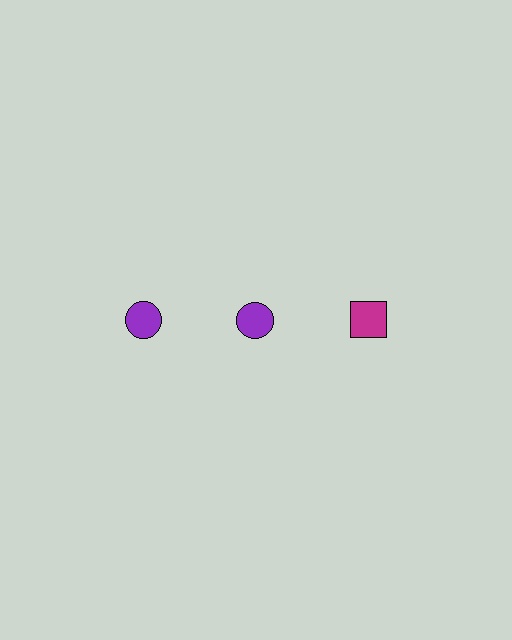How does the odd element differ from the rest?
It differs in both color (magenta instead of purple) and shape (square instead of circle).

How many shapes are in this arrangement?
There are 3 shapes arranged in a grid pattern.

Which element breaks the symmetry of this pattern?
The magenta square in the top row, center column breaks the symmetry. All other shapes are purple circles.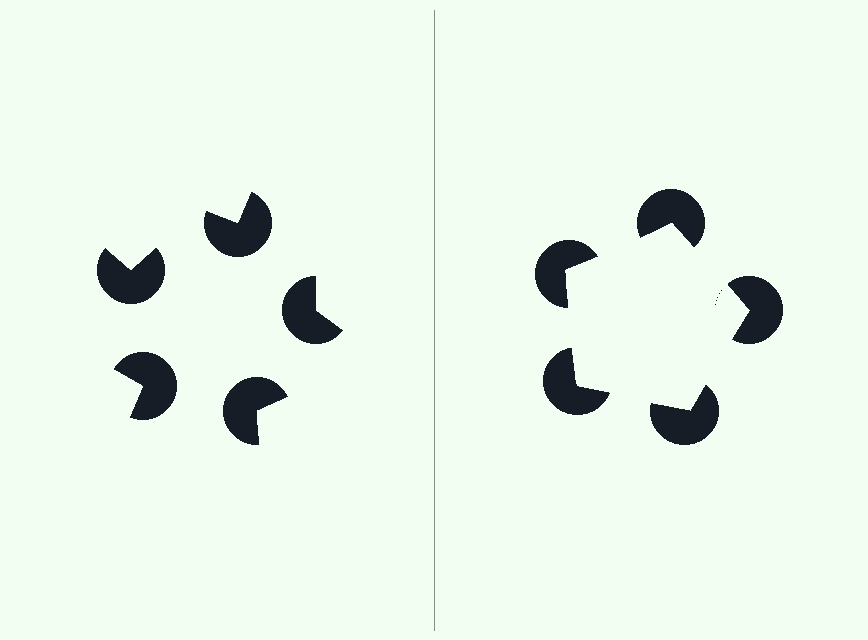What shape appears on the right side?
An illusory pentagon.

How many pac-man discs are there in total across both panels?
10 — 5 on each side.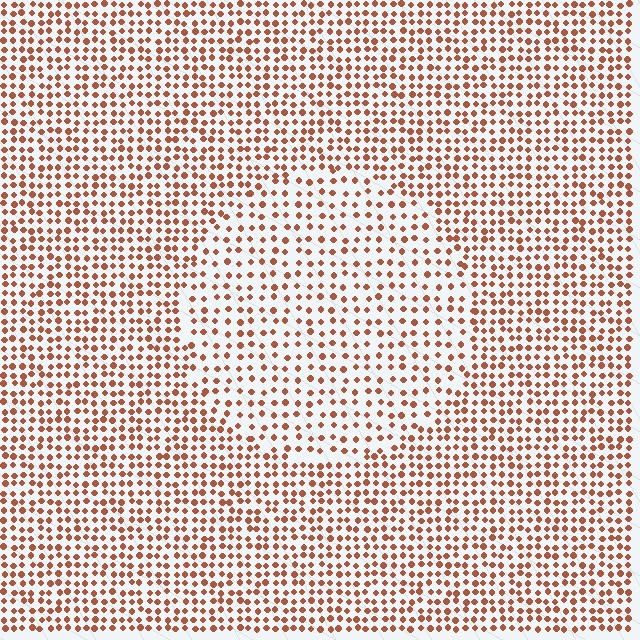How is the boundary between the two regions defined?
The boundary is defined by a change in element density (approximately 1.7x ratio). All elements are the same color, size, and shape.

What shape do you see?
I see a circle.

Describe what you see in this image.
The image contains small brown elements arranged at two different densities. A circle-shaped region is visible where the elements are less densely packed than the surrounding area.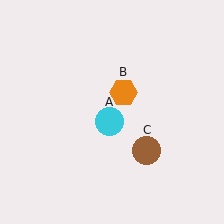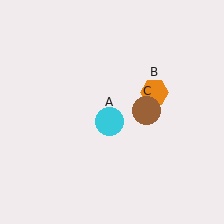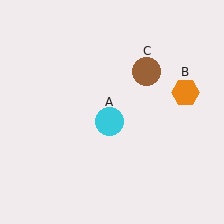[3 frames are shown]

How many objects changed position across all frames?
2 objects changed position: orange hexagon (object B), brown circle (object C).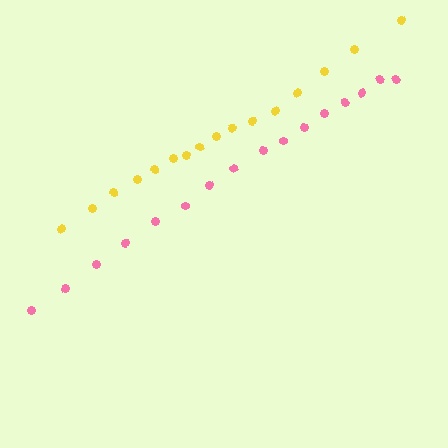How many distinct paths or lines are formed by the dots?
There are 2 distinct paths.